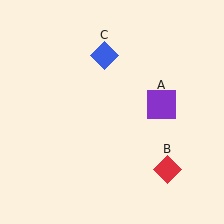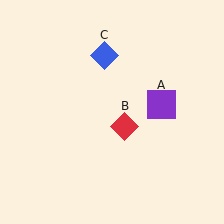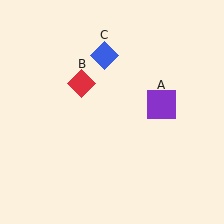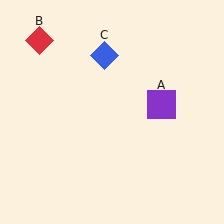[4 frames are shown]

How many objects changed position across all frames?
1 object changed position: red diamond (object B).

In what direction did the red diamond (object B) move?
The red diamond (object B) moved up and to the left.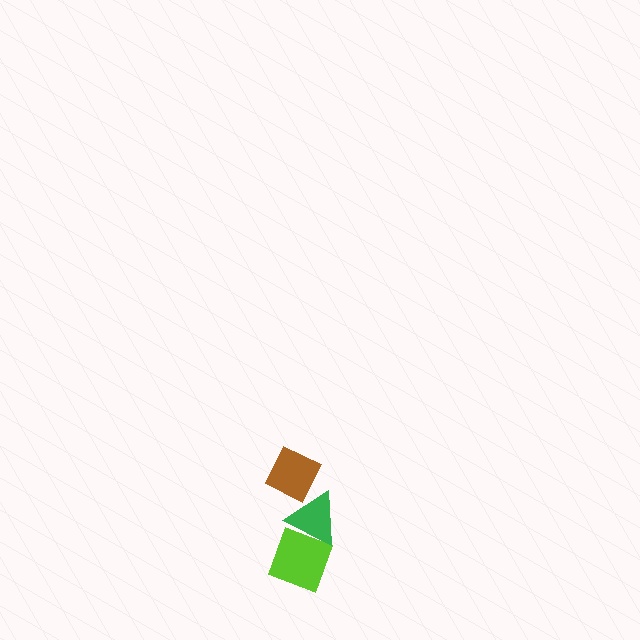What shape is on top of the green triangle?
The brown diamond is on top of the green triangle.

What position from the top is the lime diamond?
The lime diamond is 3rd from the top.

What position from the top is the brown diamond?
The brown diamond is 1st from the top.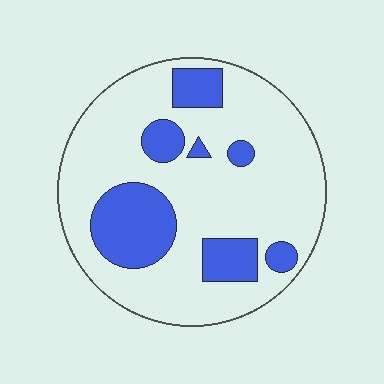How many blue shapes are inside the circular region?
7.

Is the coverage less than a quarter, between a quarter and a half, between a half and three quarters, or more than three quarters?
Less than a quarter.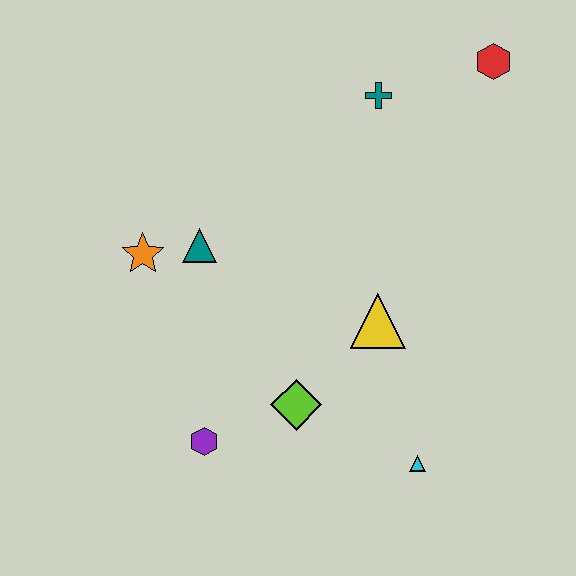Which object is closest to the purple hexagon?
The lime diamond is closest to the purple hexagon.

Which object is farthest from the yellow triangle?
The red hexagon is farthest from the yellow triangle.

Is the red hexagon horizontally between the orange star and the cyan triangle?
No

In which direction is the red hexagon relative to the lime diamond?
The red hexagon is above the lime diamond.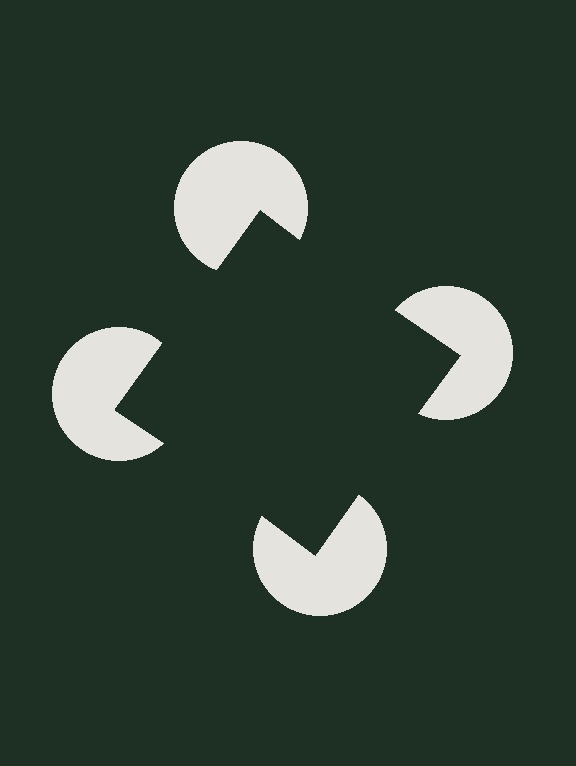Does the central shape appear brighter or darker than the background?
It typically appears slightly darker than the background, even though no actual brightness change is drawn.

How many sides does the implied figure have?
4 sides.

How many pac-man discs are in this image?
There are 4 — one at each vertex of the illusory square.